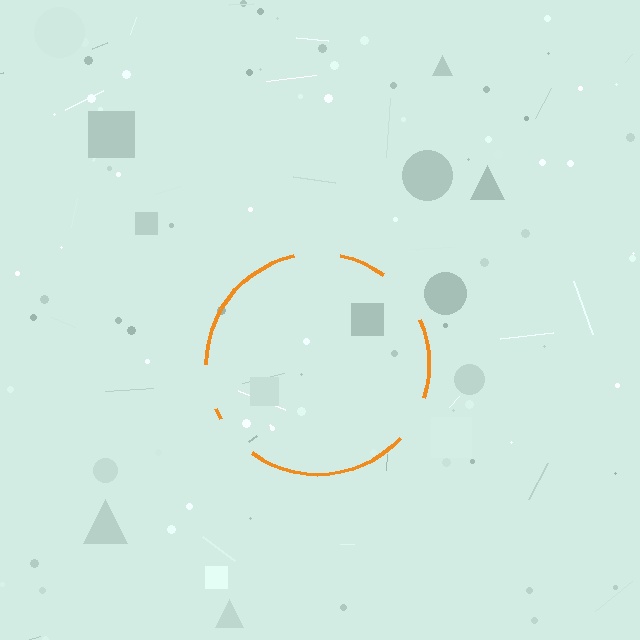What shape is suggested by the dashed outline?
The dashed outline suggests a circle.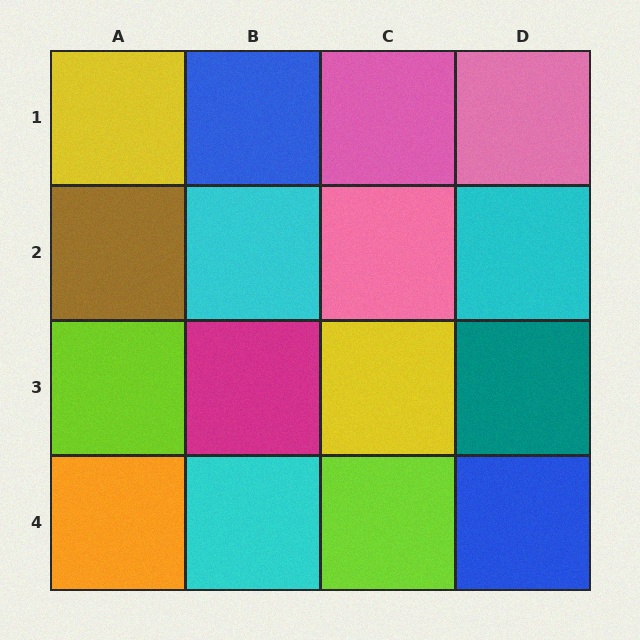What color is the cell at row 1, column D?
Pink.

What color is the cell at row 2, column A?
Brown.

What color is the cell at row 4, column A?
Orange.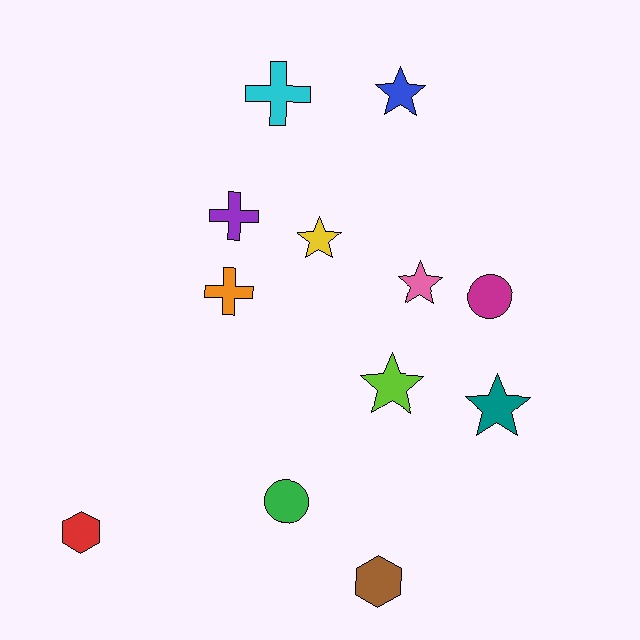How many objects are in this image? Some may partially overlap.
There are 12 objects.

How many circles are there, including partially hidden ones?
There are 2 circles.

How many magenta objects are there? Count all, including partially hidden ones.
There is 1 magenta object.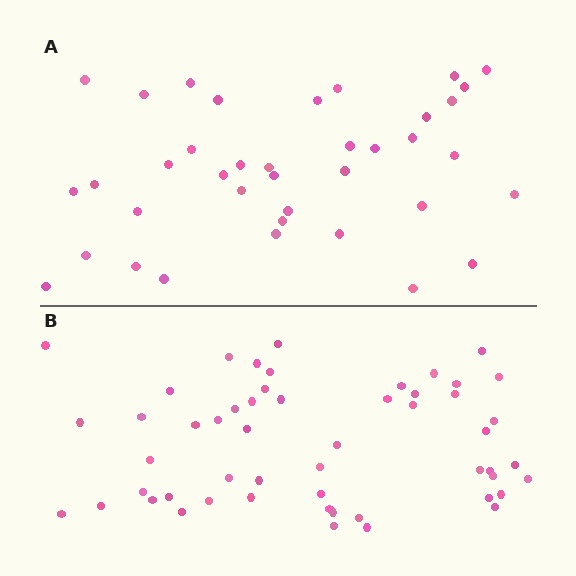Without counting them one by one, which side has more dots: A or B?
Region B (the bottom region) has more dots.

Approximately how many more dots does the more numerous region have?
Region B has approximately 15 more dots than region A.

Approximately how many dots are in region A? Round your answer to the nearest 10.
About 40 dots. (The exact count is 38, which rounds to 40.)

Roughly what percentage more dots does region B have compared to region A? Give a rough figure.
About 40% more.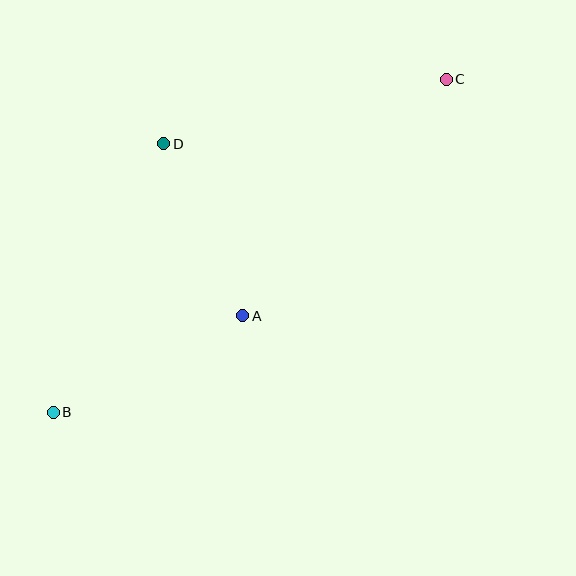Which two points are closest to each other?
Points A and D are closest to each other.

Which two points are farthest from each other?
Points B and C are farthest from each other.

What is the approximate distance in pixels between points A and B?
The distance between A and B is approximately 213 pixels.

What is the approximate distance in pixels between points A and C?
The distance between A and C is approximately 312 pixels.